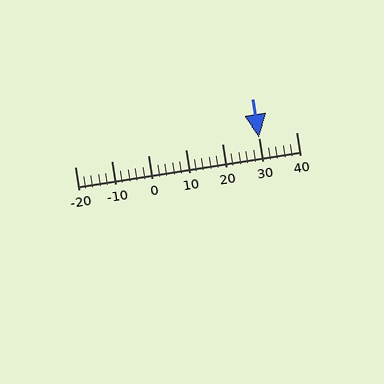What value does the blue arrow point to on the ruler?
The blue arrow points to approximately 30.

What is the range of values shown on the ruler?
The ruler shows values from -20 to 40.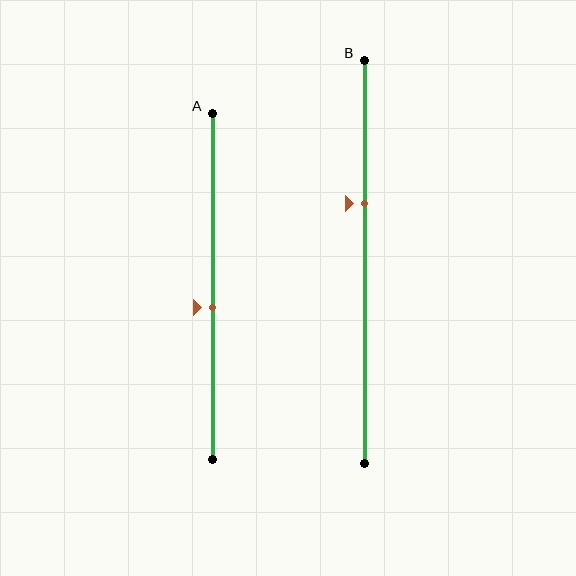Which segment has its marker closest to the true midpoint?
Segment A has its marker closest to the true midpoint.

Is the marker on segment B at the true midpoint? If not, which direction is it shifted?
No, the marker on segment B is shifted upward by about 14% of the segment length.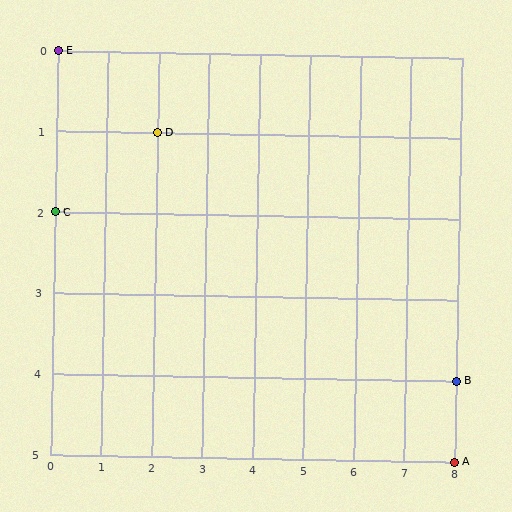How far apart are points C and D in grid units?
Points C and D are 2 columns and 1 row apart (about 2.2 grid units diagonally).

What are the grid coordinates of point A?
Point A is at grid coordinates (8, 5).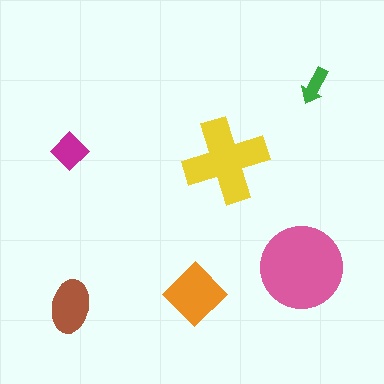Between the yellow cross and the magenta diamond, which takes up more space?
The yellow cross.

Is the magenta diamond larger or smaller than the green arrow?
Larger.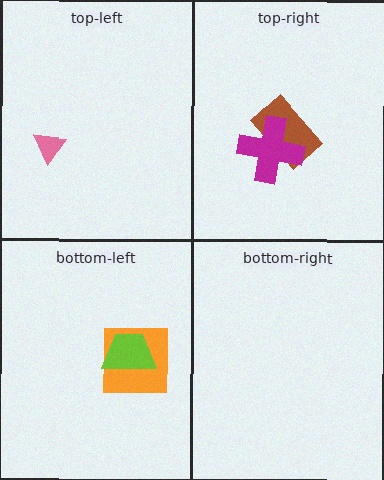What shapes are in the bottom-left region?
The orange square, the lime trapezoid.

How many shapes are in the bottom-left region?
2.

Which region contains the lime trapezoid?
The bottom-left region.